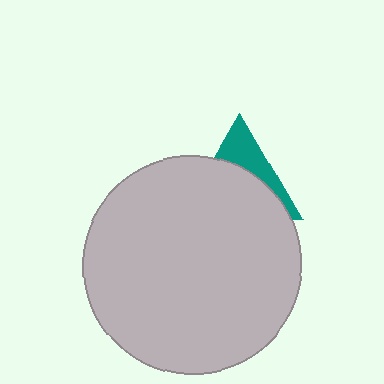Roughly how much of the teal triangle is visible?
A small part of it is visible (roughly 34%).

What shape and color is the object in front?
The object in front is a light gray circle.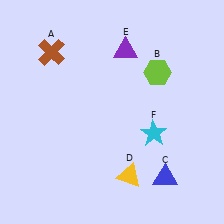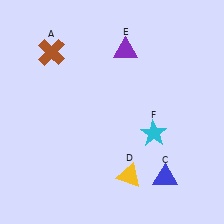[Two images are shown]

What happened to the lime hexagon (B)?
The lime hexagon (B) was removed in Image 2. It was in the top-right area of Image 1.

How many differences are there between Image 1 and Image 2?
There is 1 difference between the two images.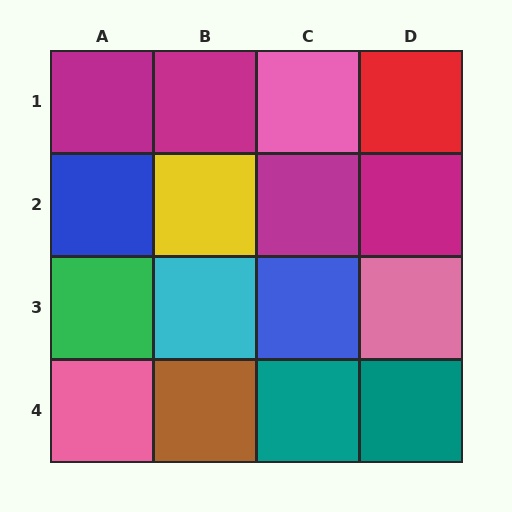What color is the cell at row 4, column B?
Brown.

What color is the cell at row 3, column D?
Pink.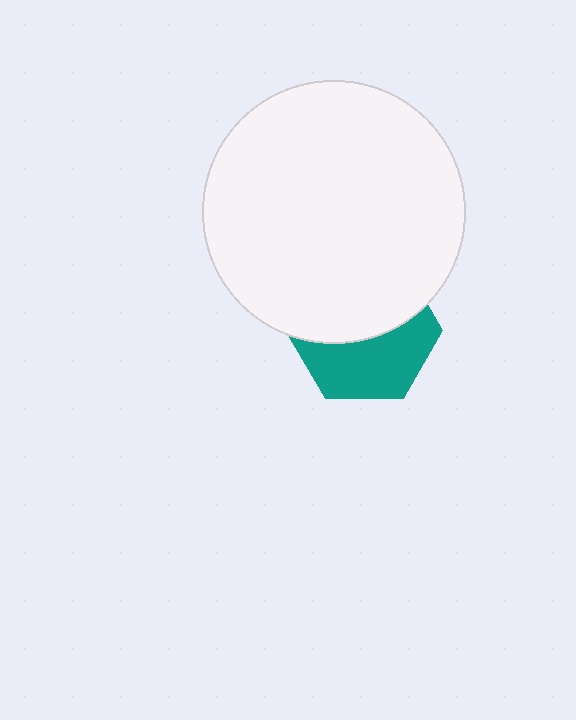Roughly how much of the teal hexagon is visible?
About half of it is visible (roughly 47%).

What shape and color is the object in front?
The object in front is a white circle.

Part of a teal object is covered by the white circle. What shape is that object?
It is a hexagon.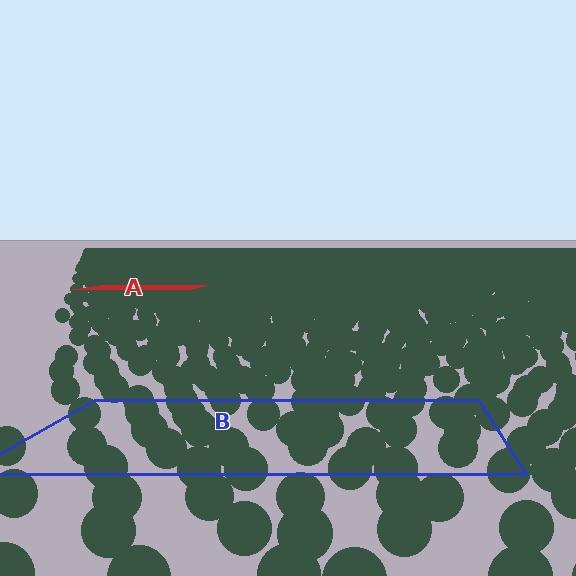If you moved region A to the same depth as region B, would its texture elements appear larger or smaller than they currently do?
They would appear larger. At a closer depth, the same texture elements are projected at a bigger on-screen size.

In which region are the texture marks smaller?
The texture marks are smaller in region A, because it is farther away.